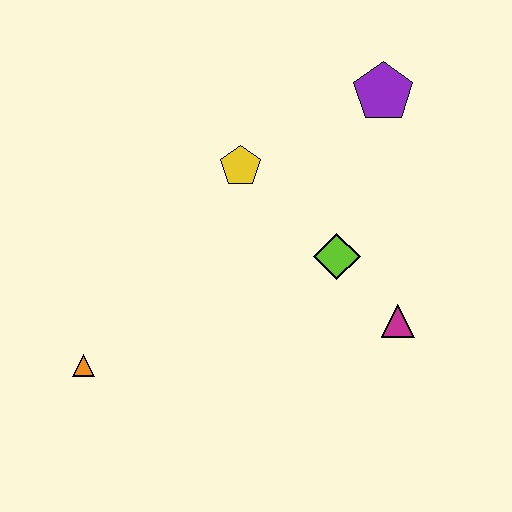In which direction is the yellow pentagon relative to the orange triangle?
The yellow pentagon is above the orange triangle.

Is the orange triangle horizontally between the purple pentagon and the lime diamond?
No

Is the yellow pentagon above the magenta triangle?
Yes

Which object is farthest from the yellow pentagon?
The orange triangle is farthest from the yellow pentagon.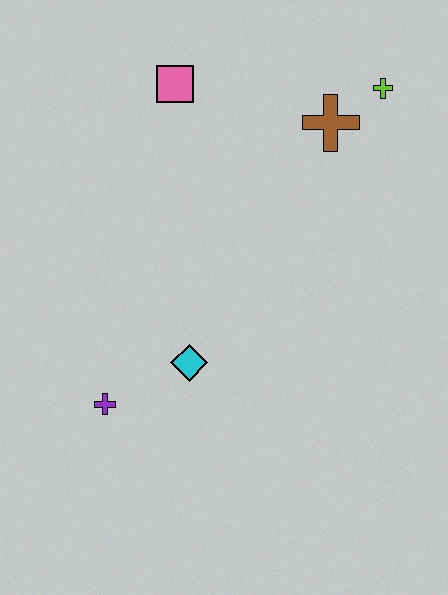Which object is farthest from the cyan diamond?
The lime cross is farthest from the cyan diamond.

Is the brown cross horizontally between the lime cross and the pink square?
Yes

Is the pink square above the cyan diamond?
Yes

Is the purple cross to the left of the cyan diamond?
Yes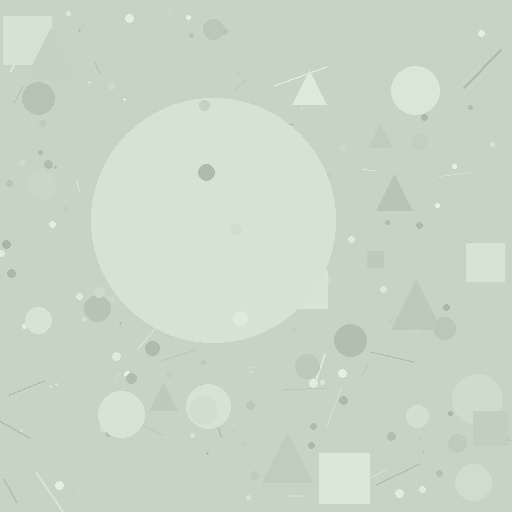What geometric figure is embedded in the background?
A circle is embedded in the background.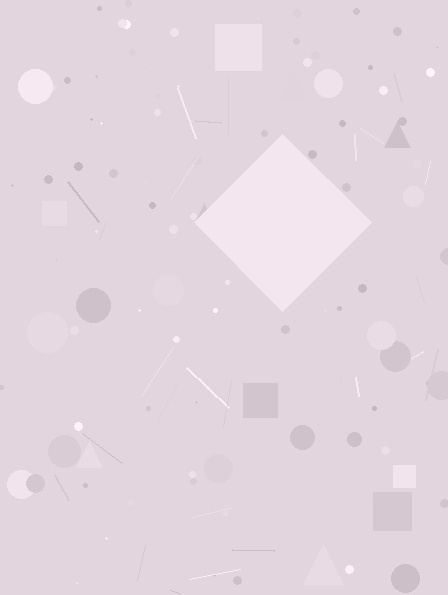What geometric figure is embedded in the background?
A diamond is embedded in the background.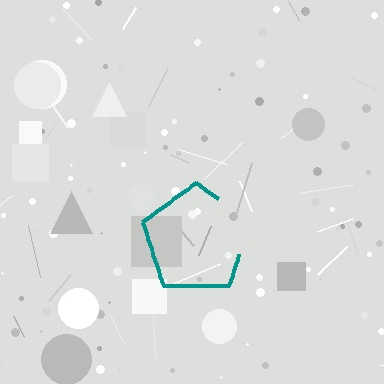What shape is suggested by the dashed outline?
The dashed outline suggests a pentagon.